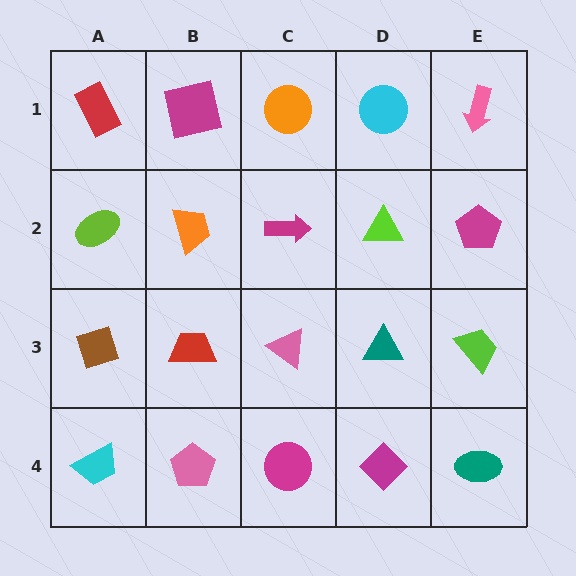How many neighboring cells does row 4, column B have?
3.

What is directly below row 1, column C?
A magenta arrow.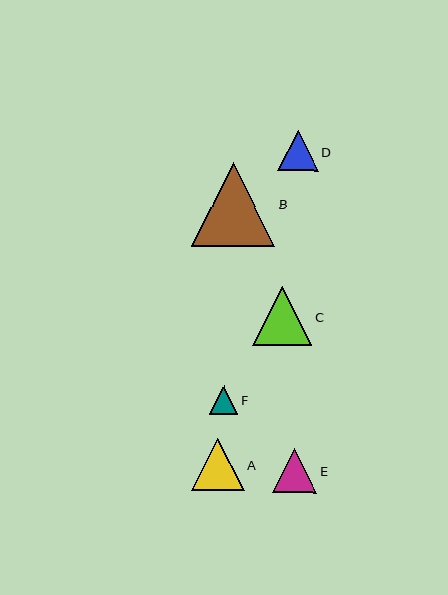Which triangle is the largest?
Triangle B is the largest with a size of approximately 84 pixels.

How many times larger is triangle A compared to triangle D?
Triangle A is approximately 1.3 times the size of triangle D.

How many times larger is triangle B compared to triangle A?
Triangle B is approximately 1.6 times the size of triangle A.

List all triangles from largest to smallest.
From largest to smallest: B, C, A, E, D, F.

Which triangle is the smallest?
Triangle F is the smallest with a size of approximately 28 pixels.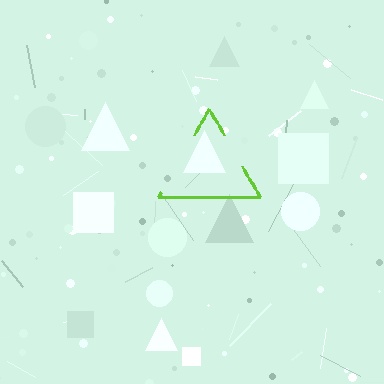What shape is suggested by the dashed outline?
The dashed outline suggests a triangle.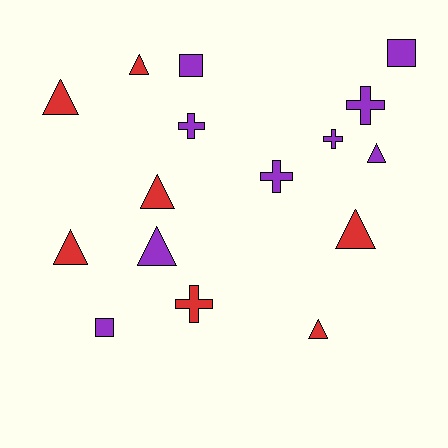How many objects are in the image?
There are 16 objects.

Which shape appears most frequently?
Triangle, with 8 objects.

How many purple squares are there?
There are 3 purple squares.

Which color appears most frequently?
Purple, with 9 objects.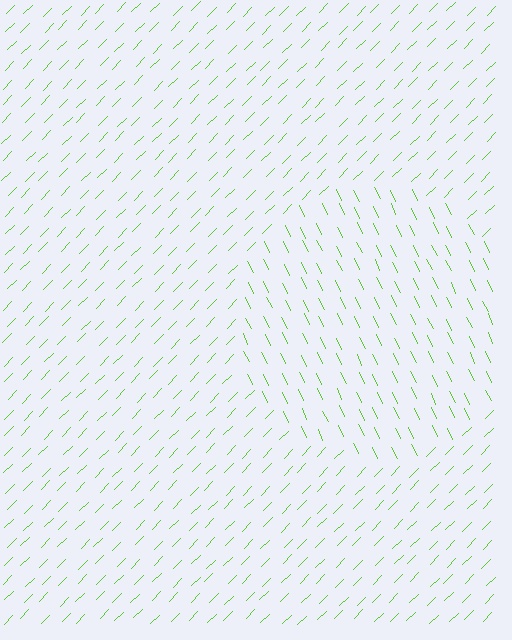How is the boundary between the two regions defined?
The boundary is defined purely by a change in line orientation (approximately 70 degrees difference). All lines are the same color and thickness.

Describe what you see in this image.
The image is filled with small lime line segments. A circle region in the image has lines oriented differently from the surrounding lines, creating a visible texture boundary.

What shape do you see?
I see a circle.